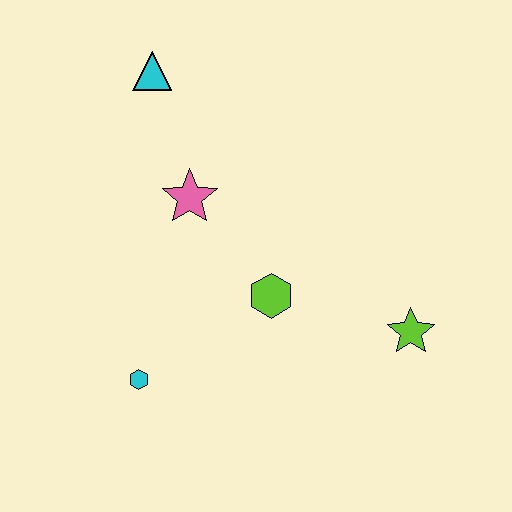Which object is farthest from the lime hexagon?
The cyan triangle is farthest from the lime hexagon.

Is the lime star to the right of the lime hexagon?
Yes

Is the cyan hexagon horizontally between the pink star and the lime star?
No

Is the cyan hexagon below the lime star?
Yes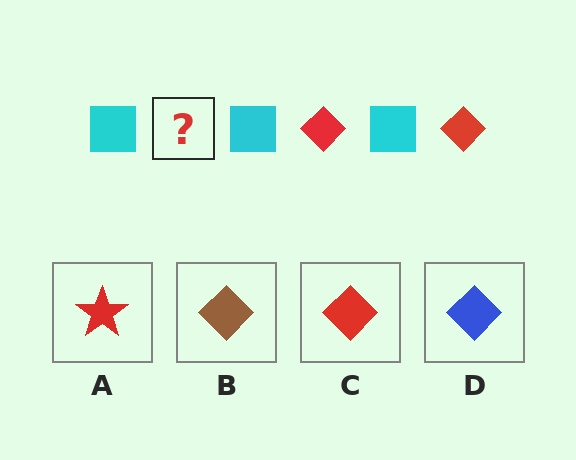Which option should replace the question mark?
Option C.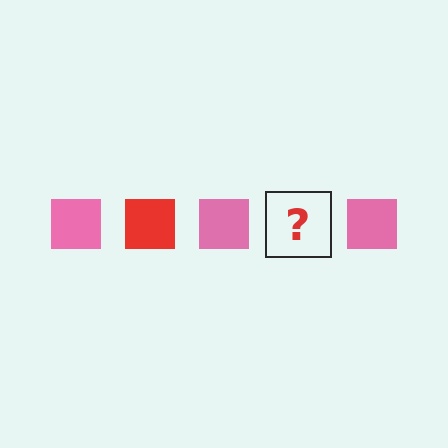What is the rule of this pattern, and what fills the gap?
The rule is that the pattern cycles through pink, red squares. The gap should be filled with a red square.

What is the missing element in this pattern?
The missing element is a red square.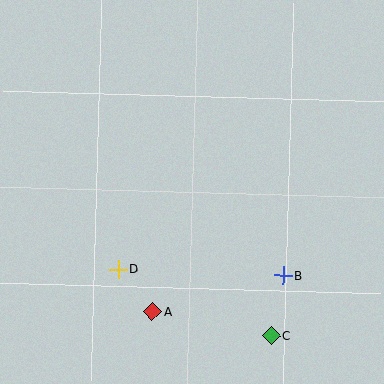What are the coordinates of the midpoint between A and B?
The midpoint between A and B is at (218, 294).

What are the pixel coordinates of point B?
Point B is at (283, 276).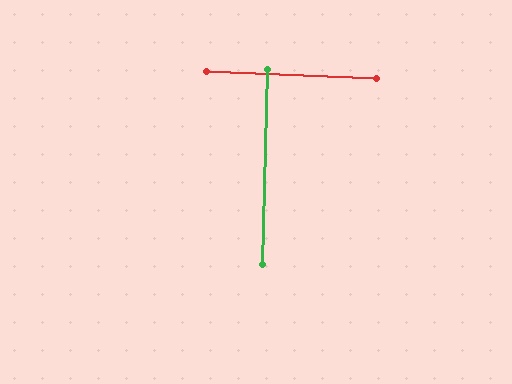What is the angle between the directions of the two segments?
Approximately 89 degrees.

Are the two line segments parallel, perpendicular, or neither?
Perpendicular — they meet at approximately 89°.